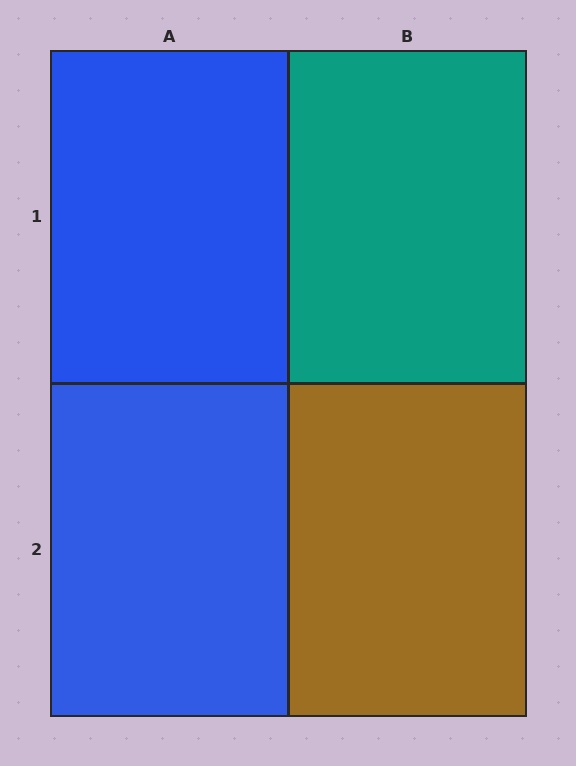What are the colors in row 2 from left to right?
Blue, brown.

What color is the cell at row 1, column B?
Teal.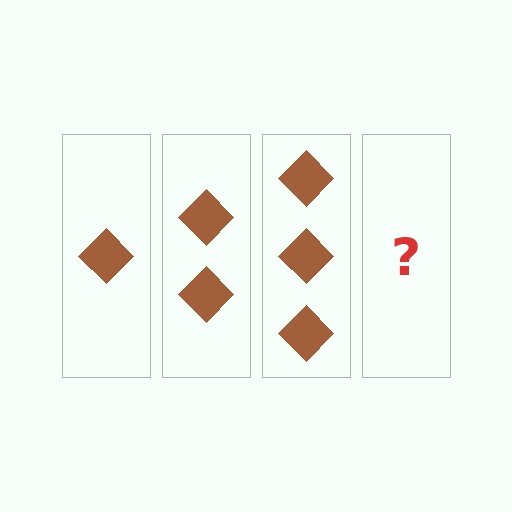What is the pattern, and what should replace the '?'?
The pattern is that each step adds one more diamond. The '?' should be 4 diamonds.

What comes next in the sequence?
The next element should be 4 diamonds.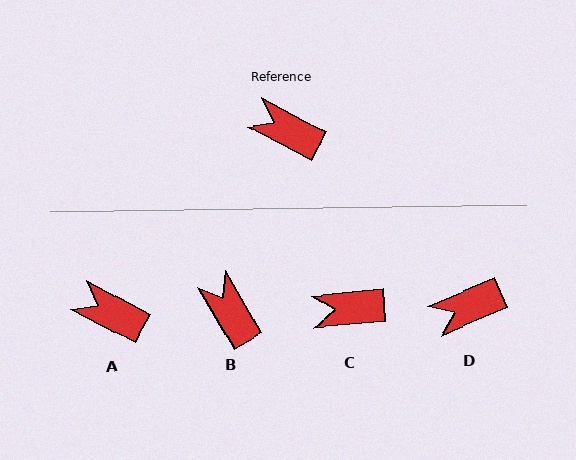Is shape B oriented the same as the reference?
No, it is off by about 31 degrees.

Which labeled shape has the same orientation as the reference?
A.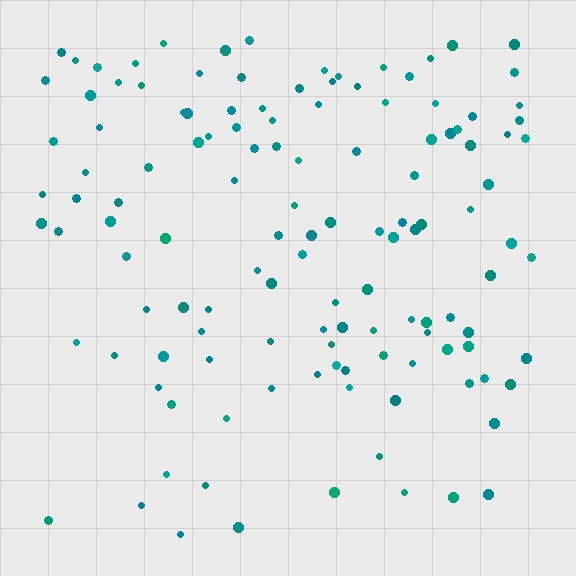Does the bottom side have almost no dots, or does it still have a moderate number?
Still a moderate number, just noticeably fewer than the top.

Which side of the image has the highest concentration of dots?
The top.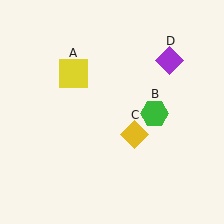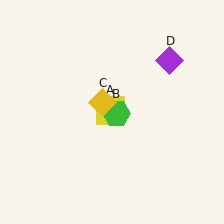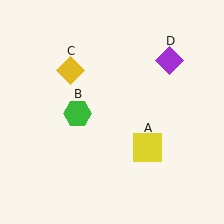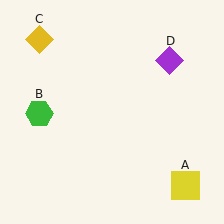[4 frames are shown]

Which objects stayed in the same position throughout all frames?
Purple diamond (object D) remained stationary.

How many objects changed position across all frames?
3 objects changed position: yellow square (object A), green hexagon (object B), yellow diamond (object C).